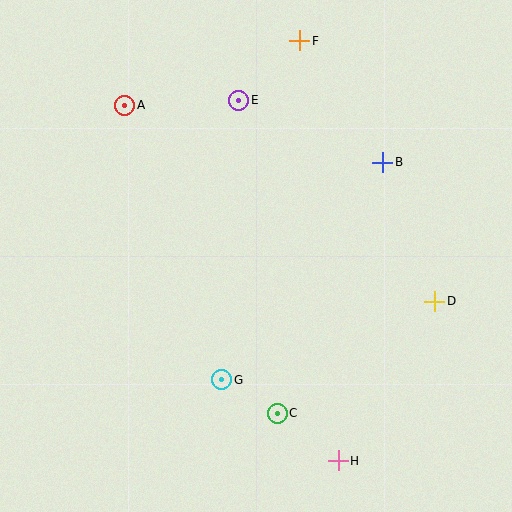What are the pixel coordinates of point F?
Point F is at (300, 41).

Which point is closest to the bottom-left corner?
Point G is closest to the bottom-left corner.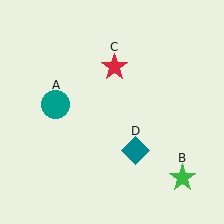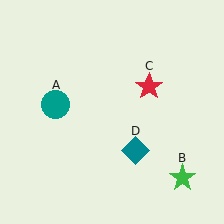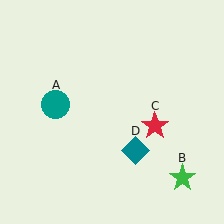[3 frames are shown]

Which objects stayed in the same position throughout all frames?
Teal circle (object A) and green star (object B) and teal diamond (object D) remained stationary.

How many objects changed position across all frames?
1 object changed position: red star (object C).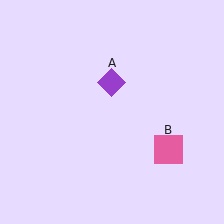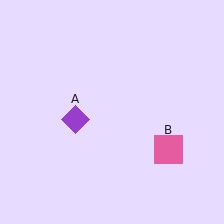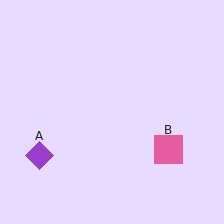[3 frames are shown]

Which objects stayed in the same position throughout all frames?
Pink square (object B) remained stationary.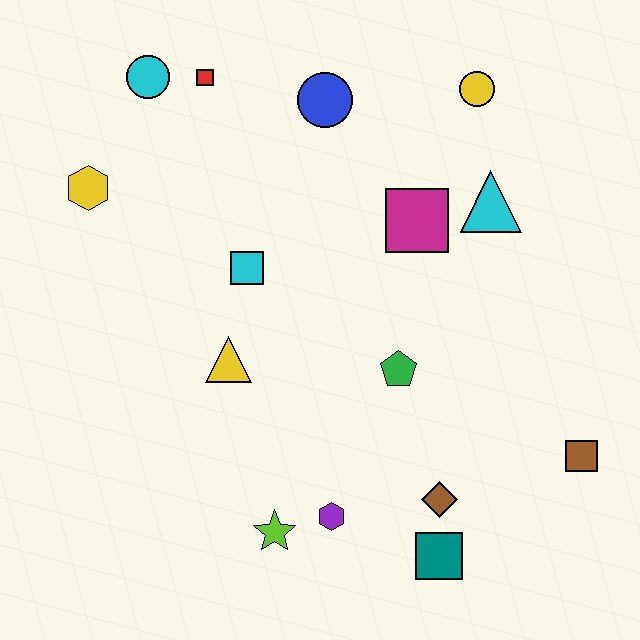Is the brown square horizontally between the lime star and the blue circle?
No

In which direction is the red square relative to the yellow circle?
The red square is to the left of the yellow circle.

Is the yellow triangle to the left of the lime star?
Yes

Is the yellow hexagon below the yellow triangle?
No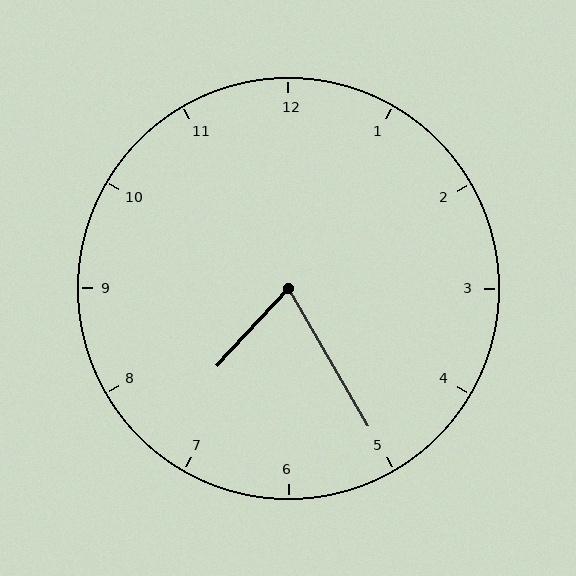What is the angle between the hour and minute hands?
Approximately 72 degrees.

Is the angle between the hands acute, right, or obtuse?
It is acute.